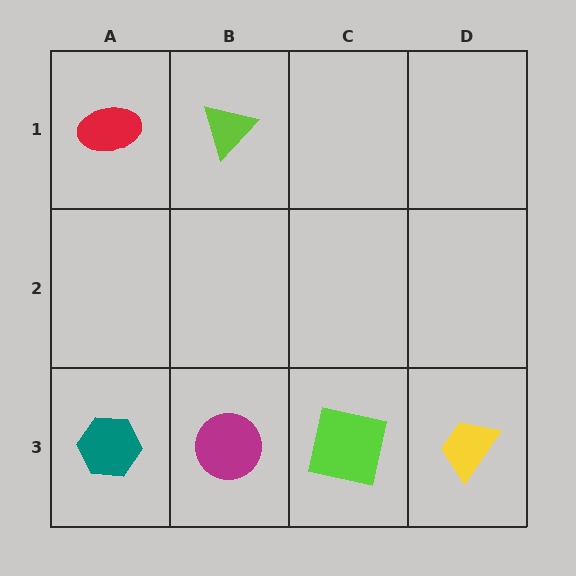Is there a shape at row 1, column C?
No, that cell is empty.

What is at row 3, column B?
A magenta circle.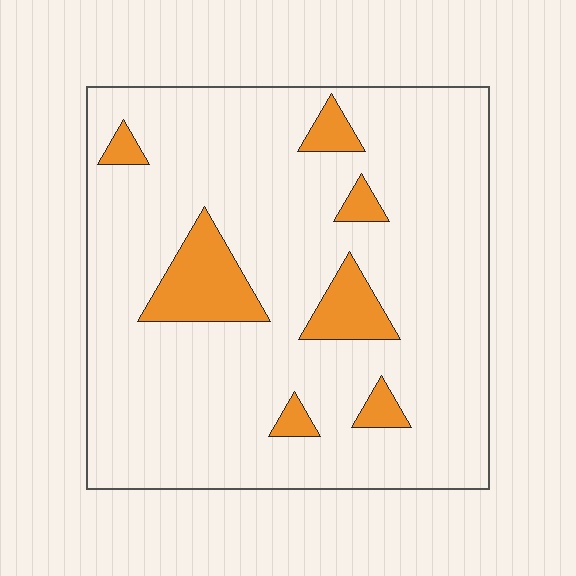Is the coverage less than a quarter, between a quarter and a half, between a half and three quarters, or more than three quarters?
Less than a quarter.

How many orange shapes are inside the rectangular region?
7.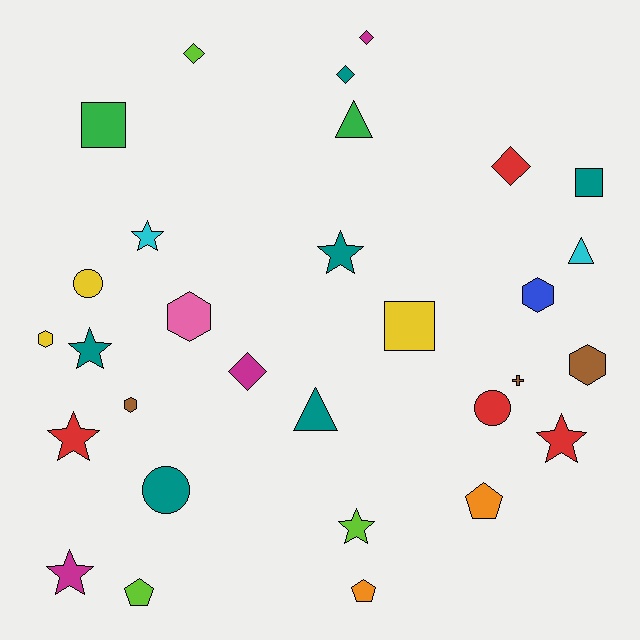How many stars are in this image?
There are 7 stars.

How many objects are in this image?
There are 30 objects.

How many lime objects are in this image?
There are 3 lime objects.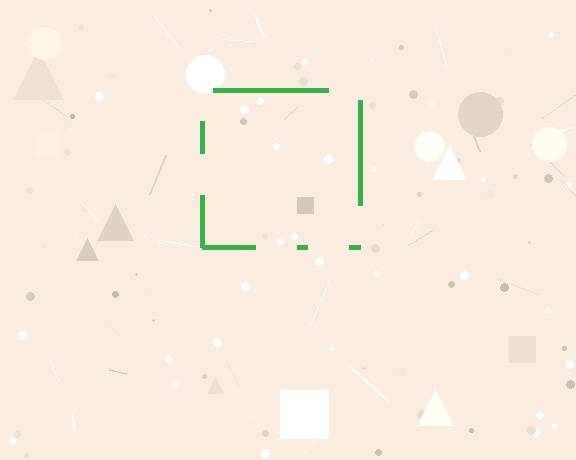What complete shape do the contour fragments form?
The contour fragments form a square.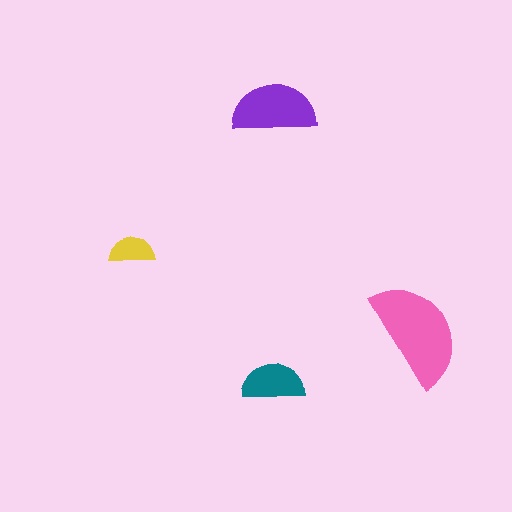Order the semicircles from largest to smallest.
the pink one, the purple one, the teal one, the yellow one.